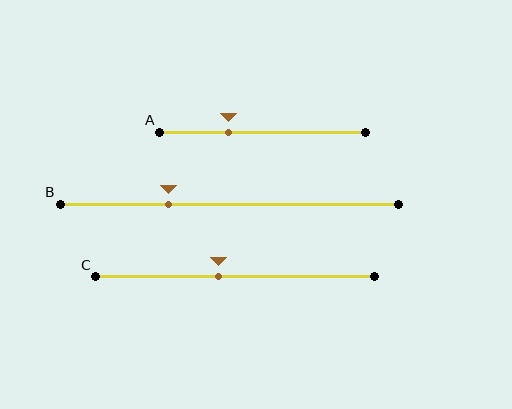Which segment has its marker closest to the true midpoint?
Segment C has its marker closest to the true midpoint.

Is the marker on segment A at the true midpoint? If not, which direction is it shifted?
No, the marker on segment A is shifted to the left by about 17% of the segment length.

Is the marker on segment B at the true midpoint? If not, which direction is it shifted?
No, the marker on segment B is shifted to the left by about 18% of the segment length.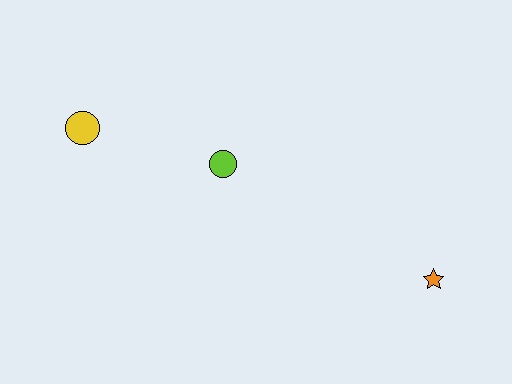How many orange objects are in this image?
There is 1 orange object.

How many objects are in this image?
There are 3 objects.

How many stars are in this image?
There is 1 star.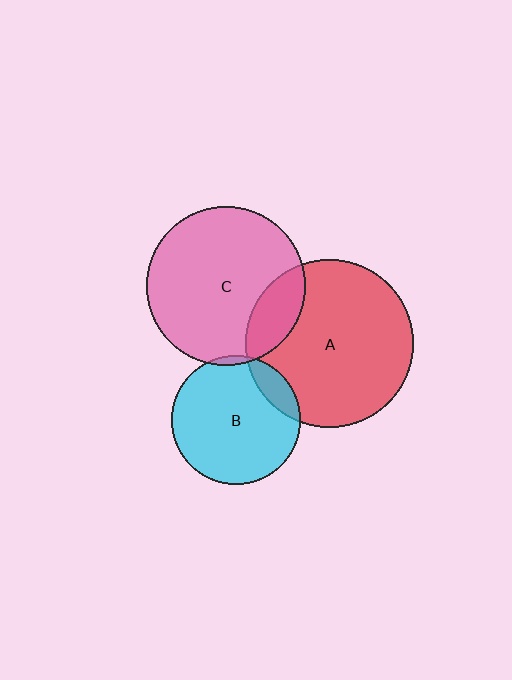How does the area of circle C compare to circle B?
Approximately 1.5 times.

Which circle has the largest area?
Circle A (red).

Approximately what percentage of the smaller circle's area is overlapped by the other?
Approximately 15%.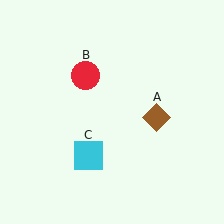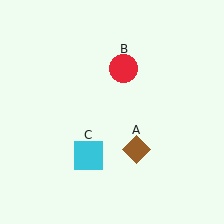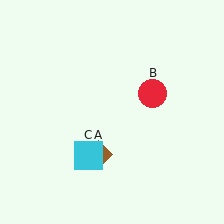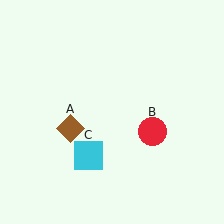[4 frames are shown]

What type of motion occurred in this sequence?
The brown diamond (object A), red circle (object B) rotated clockwise around the center of the scene.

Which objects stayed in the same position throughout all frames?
Cyan square (object C) remained stationary.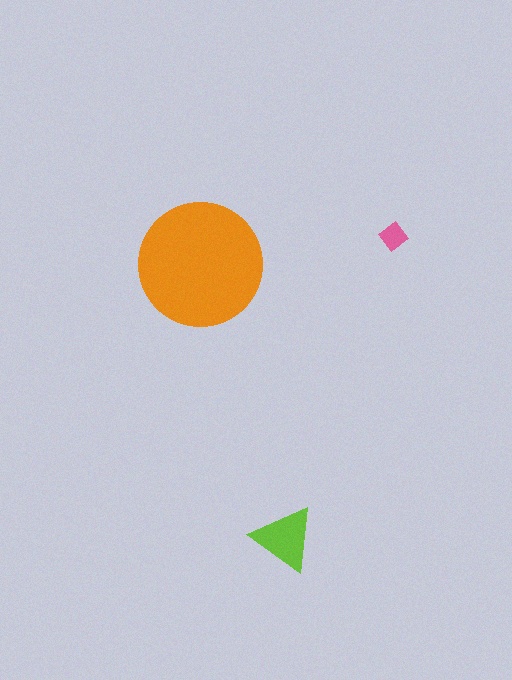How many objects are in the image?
There are 3 objects in the image.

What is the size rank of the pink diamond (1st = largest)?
3rd.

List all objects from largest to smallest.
The orange circle, the lime triangle, the pink diamond.